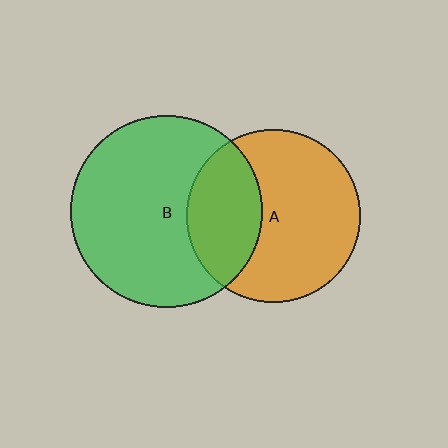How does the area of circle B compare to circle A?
Approximately 1.2 times.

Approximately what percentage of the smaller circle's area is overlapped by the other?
Approximately 35%.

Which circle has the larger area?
Circle B (green).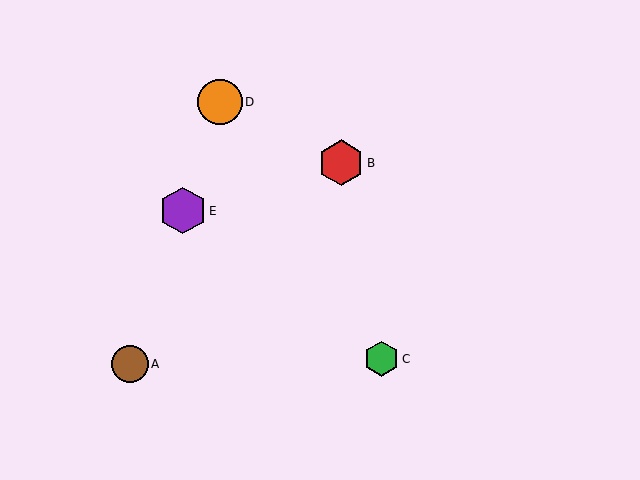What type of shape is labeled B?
Shape B is a red hexagon.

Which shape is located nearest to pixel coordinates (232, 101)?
The orange circle (labeled D) at (220, 102) is nearest to that location.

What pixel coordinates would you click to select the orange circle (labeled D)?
Click at (220, 102) to select the orange circle D.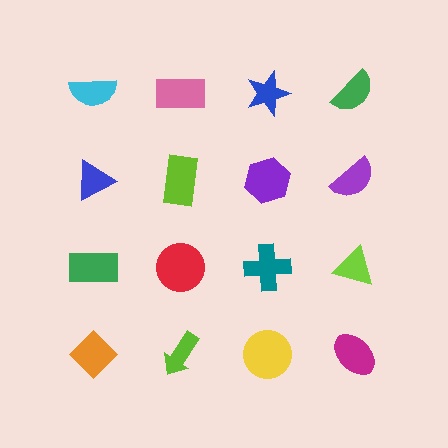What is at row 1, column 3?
A blue star.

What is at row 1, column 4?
A green semicircle.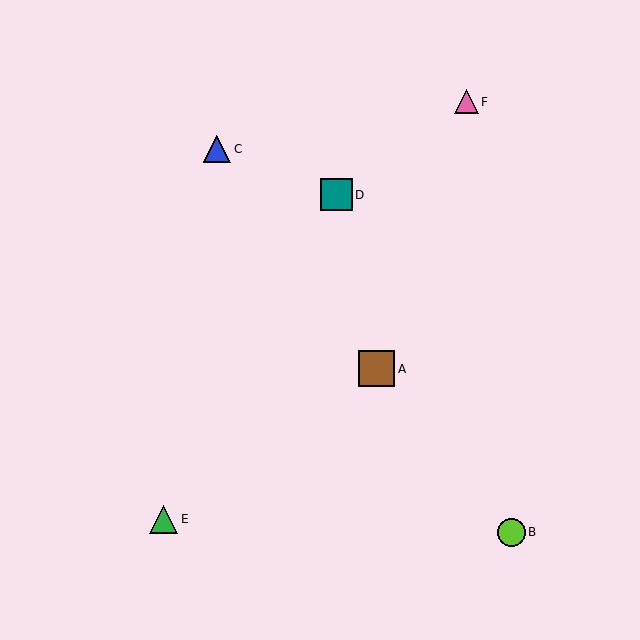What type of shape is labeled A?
Shape A is a brown square.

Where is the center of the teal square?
The center of the teal square is at (336, 195).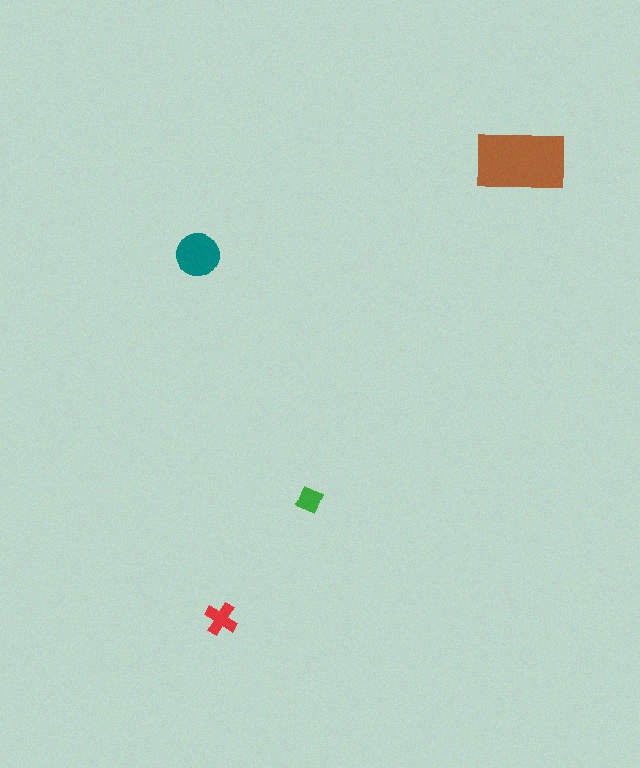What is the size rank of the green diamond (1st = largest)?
4th.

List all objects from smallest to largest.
The green diamond, the red cross, the teal circle, the brown rectangle.